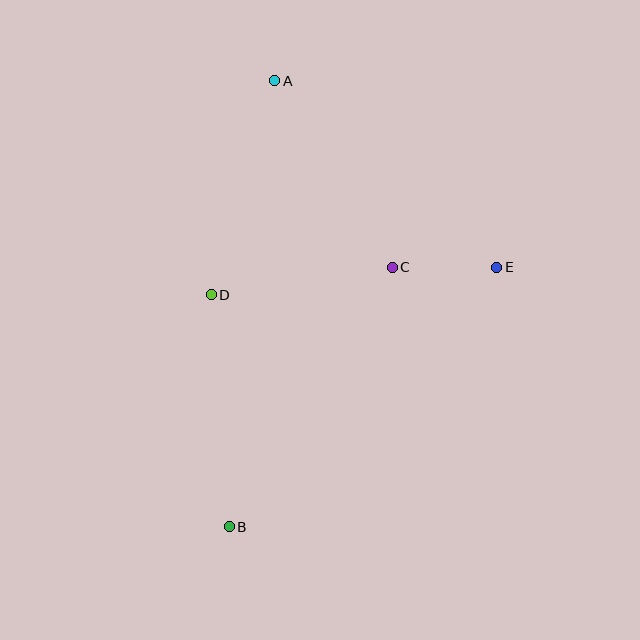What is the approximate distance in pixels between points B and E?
The distance between B and E is approximately 373 pixels.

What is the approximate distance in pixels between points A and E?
The distance between A and E is approximately 290 pixels.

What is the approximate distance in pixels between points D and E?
The distance between D and E is approximately 287 pixels.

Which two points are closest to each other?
Points C and E are closest to each other.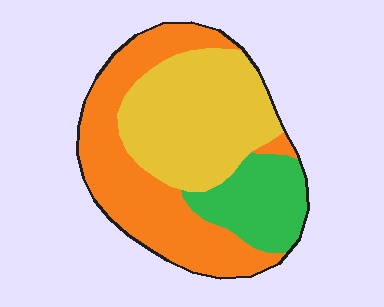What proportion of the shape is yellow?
Yellow takes up about two fifths (2/5) of the shape.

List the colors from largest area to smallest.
From largest to smallest: orange, yellow, green.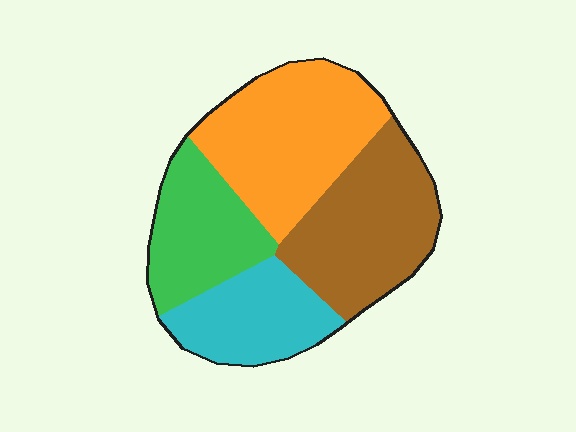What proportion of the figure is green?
Green takes up about one fifth (1/5) of the figure.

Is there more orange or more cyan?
Orange.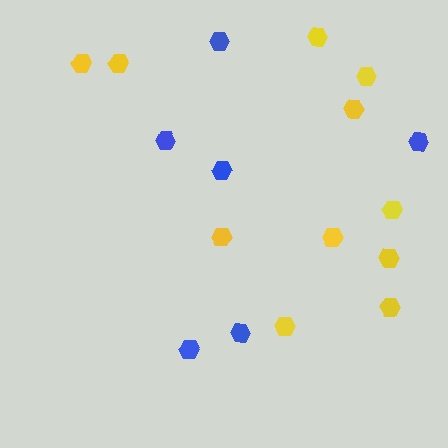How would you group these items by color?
There are 2 groups: one group of blue hexagons (6) and one group of yellow hexagons (11).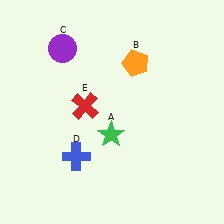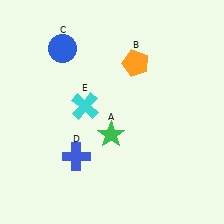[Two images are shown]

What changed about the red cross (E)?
In Image 1, E is red. In Image 2, it changed to cyan.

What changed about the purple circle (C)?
In Image 1, C is purple. In Image 2, it changed to blue.